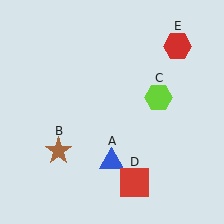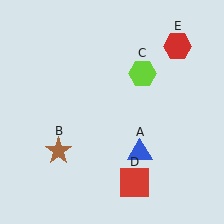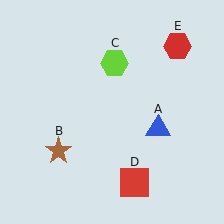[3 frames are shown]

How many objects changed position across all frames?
2 objects changed position: blue triangle (object A), lime hexagon (object C).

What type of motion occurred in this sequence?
The blue triangle (object A), lime hexagon (object C) rotated counterclockwise around the center of the scene.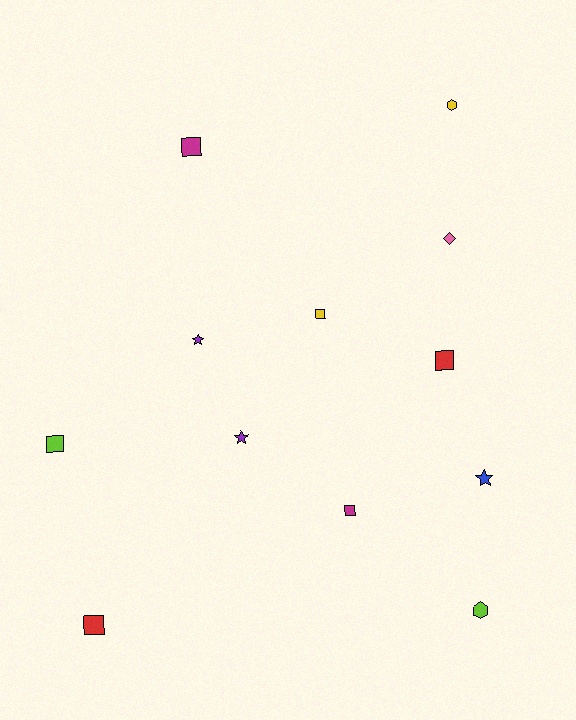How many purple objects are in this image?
There are 2 purple objects.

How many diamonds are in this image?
There is 1 diamond.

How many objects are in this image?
There are 12 objects.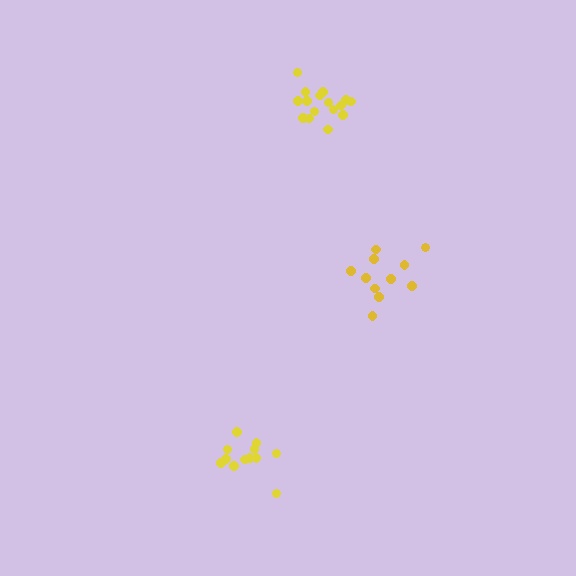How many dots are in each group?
Group 1: 16 dots, Group 2: 11 dots, Group 3: 12 dots (39 total).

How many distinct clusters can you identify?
There are 3 distinct clusters.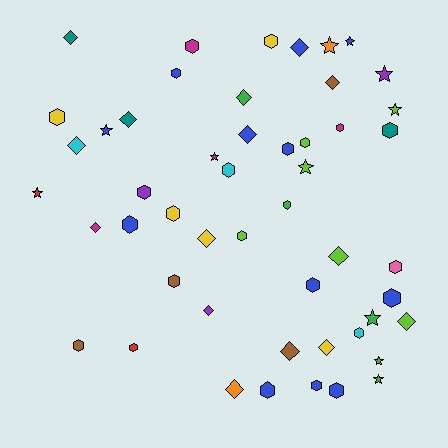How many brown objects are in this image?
There are 4 brown objects.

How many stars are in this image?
There are 11 stars.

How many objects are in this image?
There are 50 objects.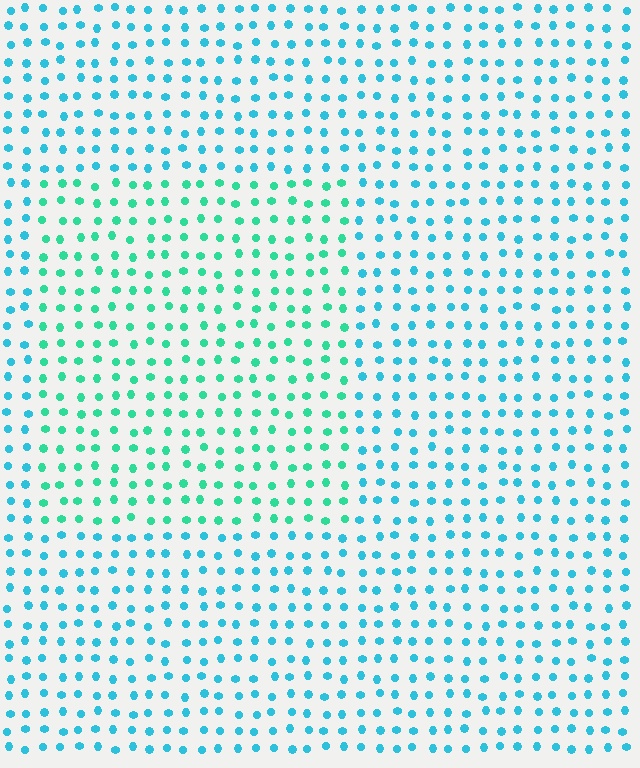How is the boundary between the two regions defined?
The boundary is defined purely by a slight shift in hue (about 33 degrees). Spacing, size, and orientation are identical on both sides.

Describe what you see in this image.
The image is filled with small cyan elements in a uniform arrangement. A rectangle-shaped region is visible where the elements are tinted to a slightly different hue, forming a subtle color boundary.